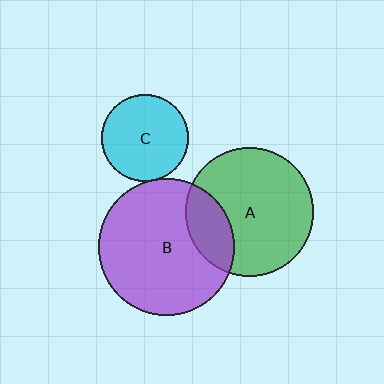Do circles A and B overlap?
Yes.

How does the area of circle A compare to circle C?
Approximately 2.2 times.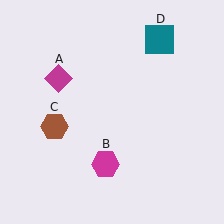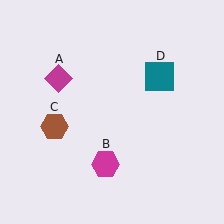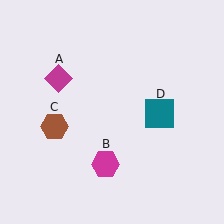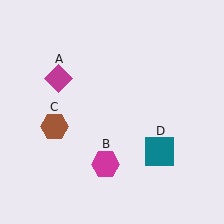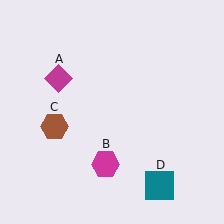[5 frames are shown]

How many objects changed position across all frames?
1 object changed position: teal square (object D).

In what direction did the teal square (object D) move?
The teal square (object D) moved down.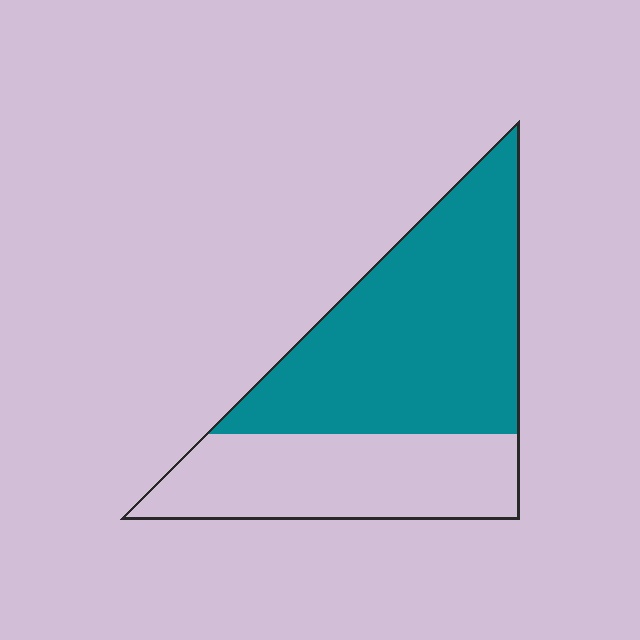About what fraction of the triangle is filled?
About five eighths (5/8).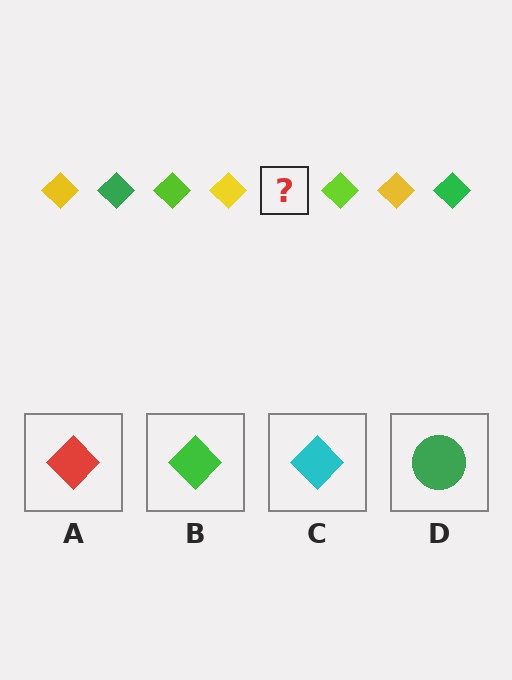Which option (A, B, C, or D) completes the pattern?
B.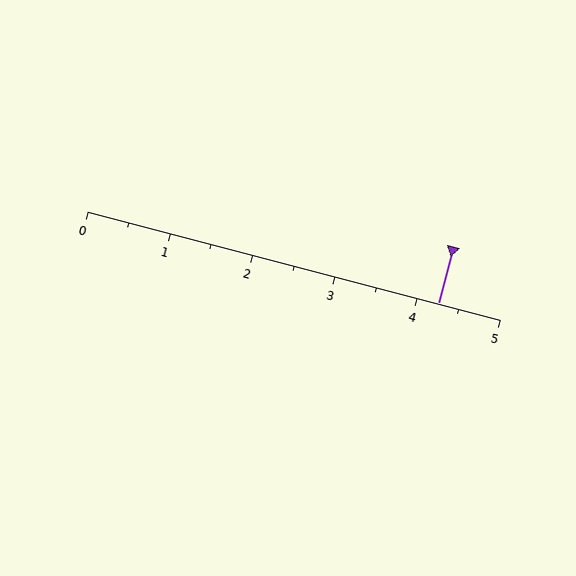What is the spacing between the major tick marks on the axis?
The major ticks are spaced 1 apart.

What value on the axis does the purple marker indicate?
The marker indicates approximately 4.2.